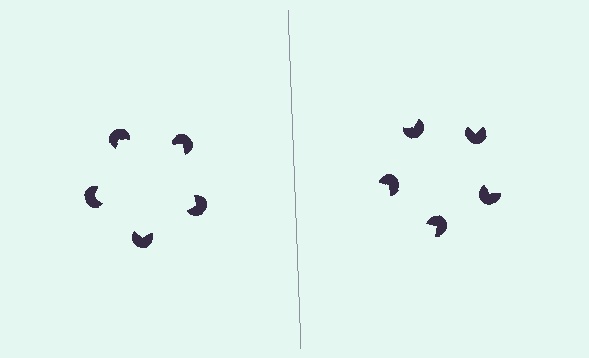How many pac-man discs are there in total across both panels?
10 — 5 on each side.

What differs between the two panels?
The pac-man discs are positioned identically on both sides; only the wedge orientations differ. On the left they align to a pentagon; on the right they are misaligned.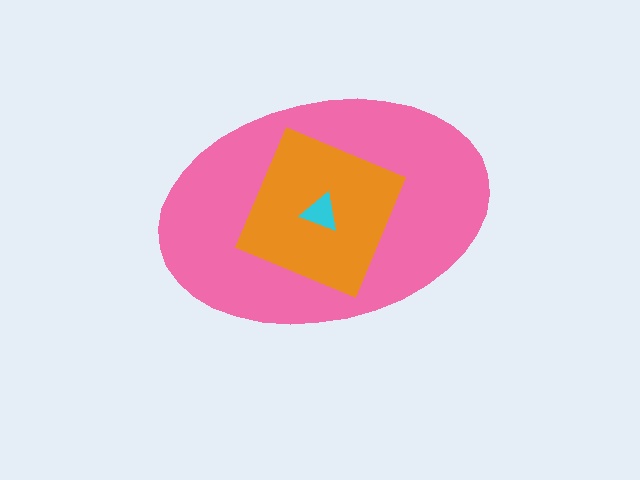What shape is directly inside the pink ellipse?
The orange diamond.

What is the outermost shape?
The pink ellipse.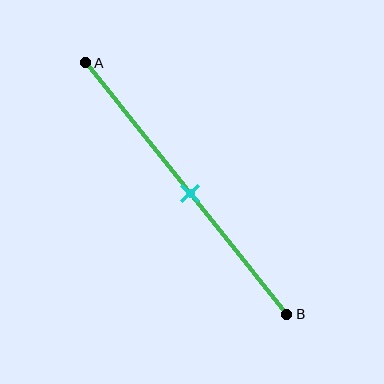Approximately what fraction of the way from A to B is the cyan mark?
The cyan mark is approximately 50% of the way from A to B.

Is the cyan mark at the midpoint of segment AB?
Yes, the mark is approximately at the midpoint.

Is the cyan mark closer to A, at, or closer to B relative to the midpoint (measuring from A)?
The cyan mark is approximately at the midpoint of segment AB.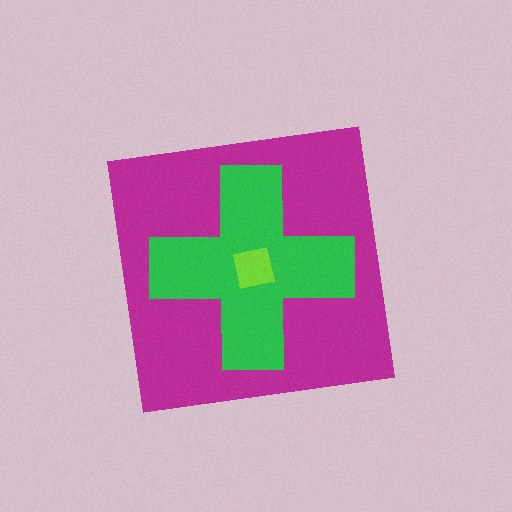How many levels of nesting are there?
3.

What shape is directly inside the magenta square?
The green cross.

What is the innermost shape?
The lime square.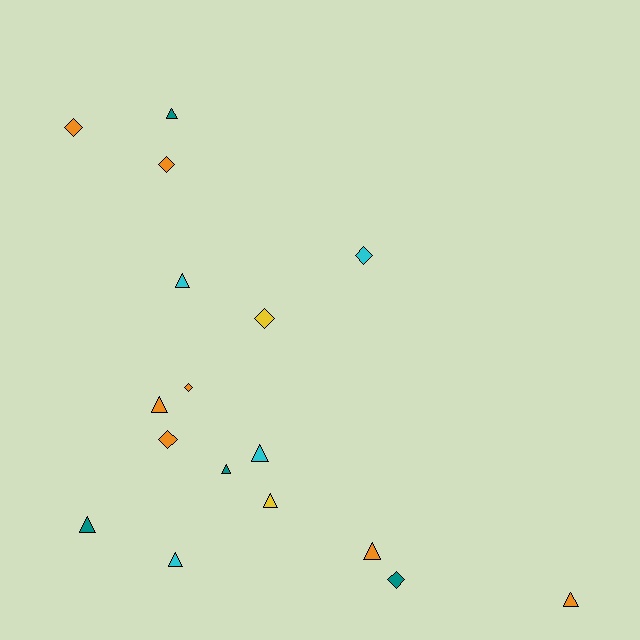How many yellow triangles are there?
There is 1 yellow triangle.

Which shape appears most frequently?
Triangle, with 10 objects.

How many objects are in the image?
There are 17 objects.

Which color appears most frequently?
Orange, with 7 objects.